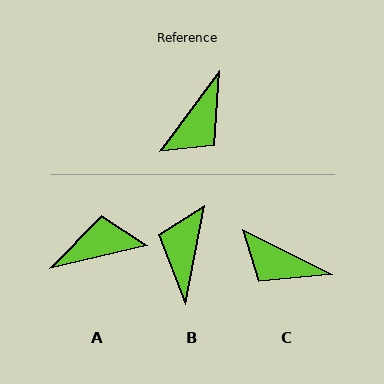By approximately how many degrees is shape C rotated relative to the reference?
Approximately 80 degrees clockwise.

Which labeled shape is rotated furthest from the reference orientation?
B, about 155 degrees away.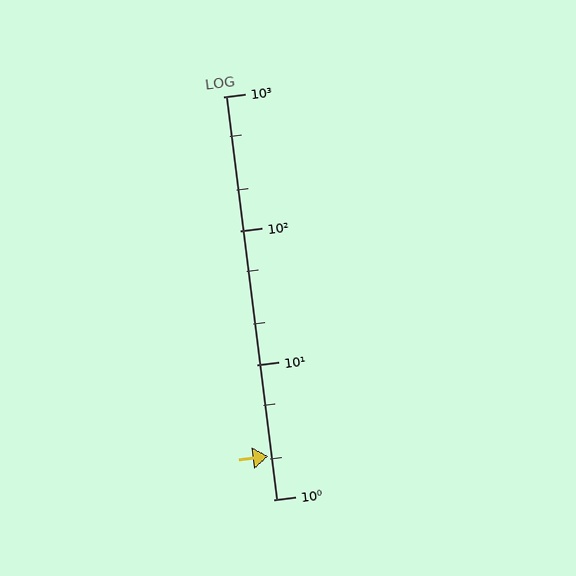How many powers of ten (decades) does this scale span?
The scale spans 3 decades, from 1 to 1000.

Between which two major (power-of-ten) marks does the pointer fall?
The pointer is between 1 and 10.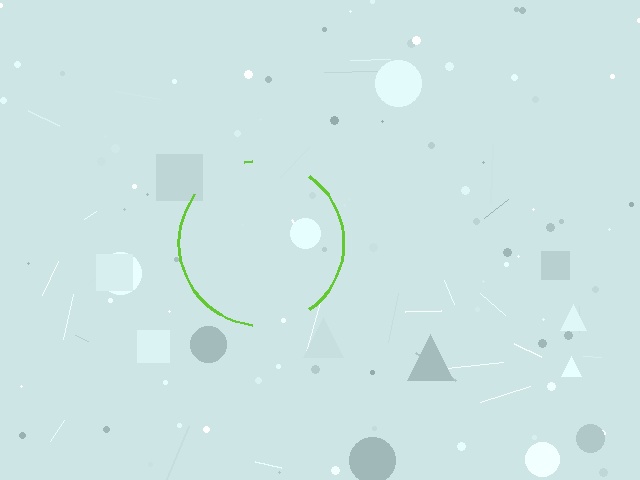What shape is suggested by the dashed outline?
The dashed outline suggests a circle.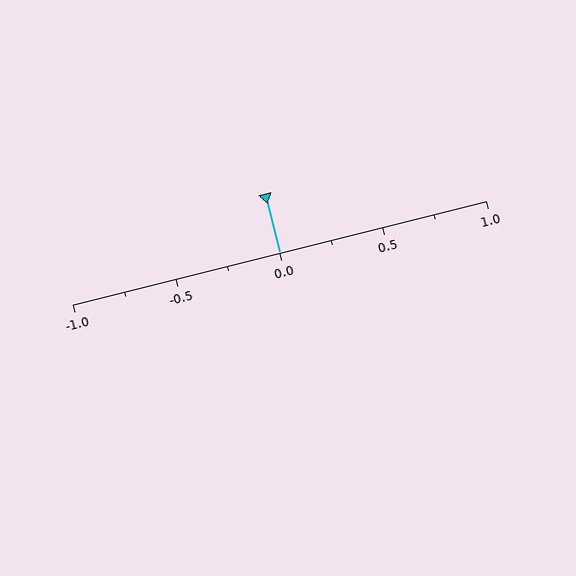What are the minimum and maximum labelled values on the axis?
The axis runs from -1.0 to 1.0.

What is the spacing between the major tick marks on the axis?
The major ticks are spaced 0.5 apart.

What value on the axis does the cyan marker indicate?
The marker indicates approximately 0.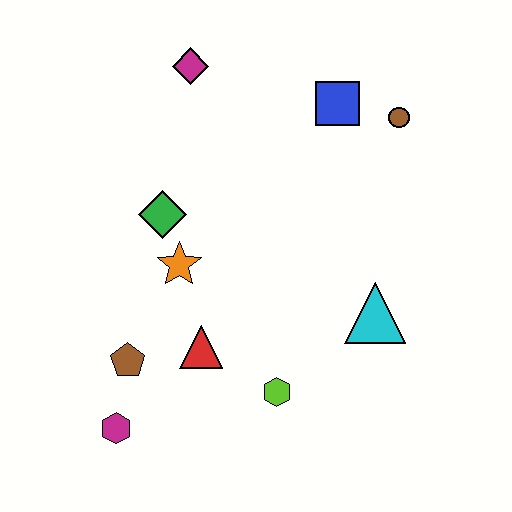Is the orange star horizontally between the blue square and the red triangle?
No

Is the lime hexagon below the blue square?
Yes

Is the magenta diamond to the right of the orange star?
Yes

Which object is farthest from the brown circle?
The magenta hexagon is farthest from the brown circle.